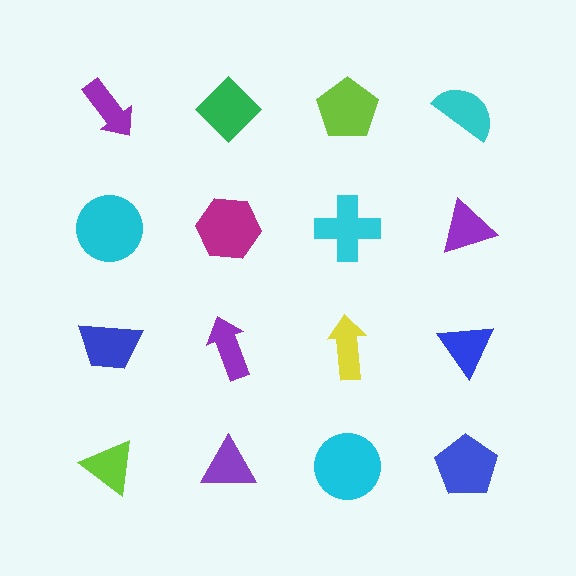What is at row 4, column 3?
A cyan circle.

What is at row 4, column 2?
A purple triangle.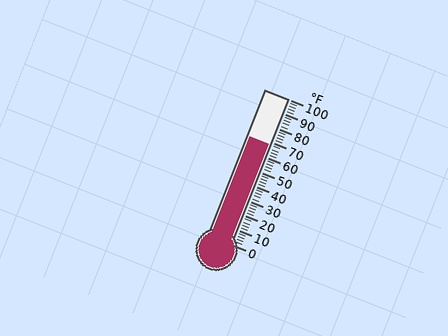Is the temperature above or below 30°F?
The temperature is above 30°F.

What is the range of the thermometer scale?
The thermometer scale ranges from 0°F to 100°F.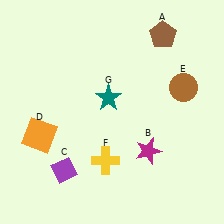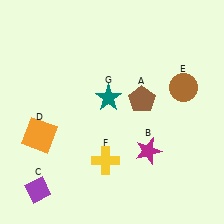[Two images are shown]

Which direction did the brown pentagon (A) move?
The brown pentagon (A) moved down.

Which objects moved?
The objects that moved are: the brown pentagon (A), the purple diamond (C).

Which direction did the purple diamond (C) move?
The purple diamond (C) moved left.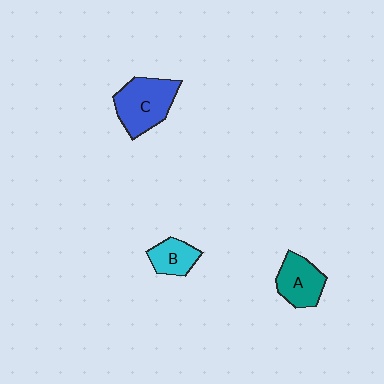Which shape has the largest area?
Shape C (blue).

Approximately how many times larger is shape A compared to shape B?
Approximately 1.3 times.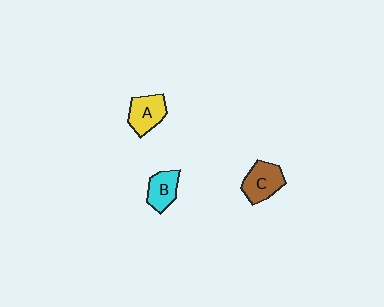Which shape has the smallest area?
Shape B (cyan).